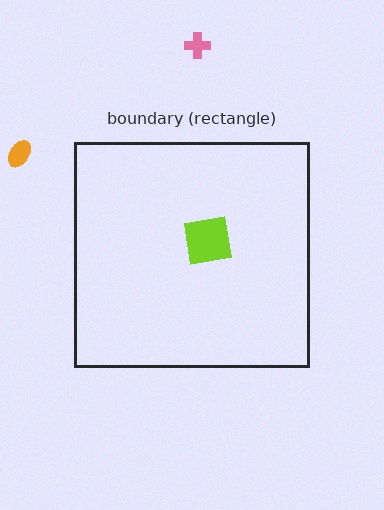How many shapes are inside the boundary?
1 inside, 2 outside.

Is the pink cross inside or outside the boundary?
Outside.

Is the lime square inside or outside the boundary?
Inside.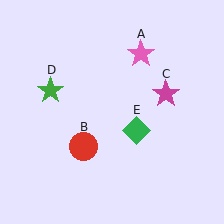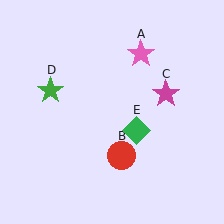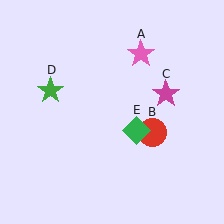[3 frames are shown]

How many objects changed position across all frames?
1 object changed position: red circle (object B).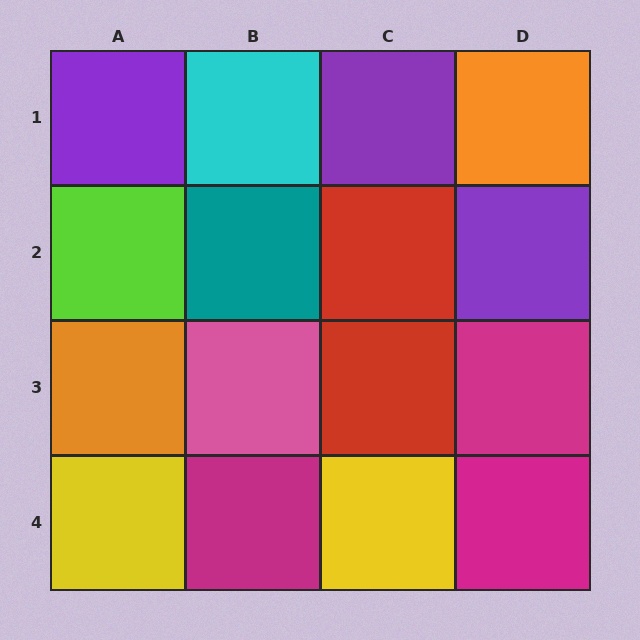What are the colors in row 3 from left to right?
Orange, pink, red, magenta.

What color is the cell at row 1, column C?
Purple.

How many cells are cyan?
1 cell is cyan.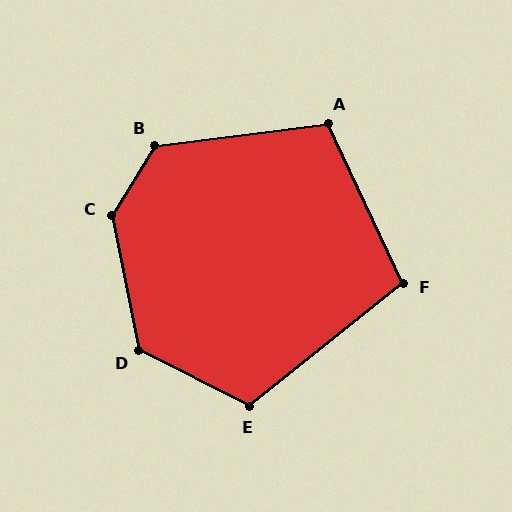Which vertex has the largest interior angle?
C, at approximately 137 degrees.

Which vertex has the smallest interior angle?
F, at approximately 103 degrees.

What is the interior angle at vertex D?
Approximately 129 degrees (obtuse).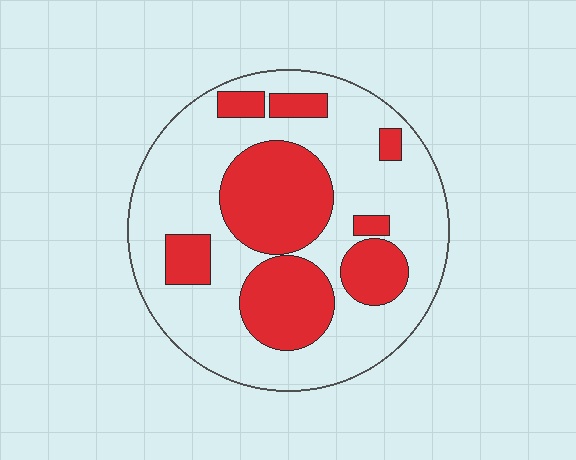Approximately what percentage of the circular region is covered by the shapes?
Approximately 35%.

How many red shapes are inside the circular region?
8.